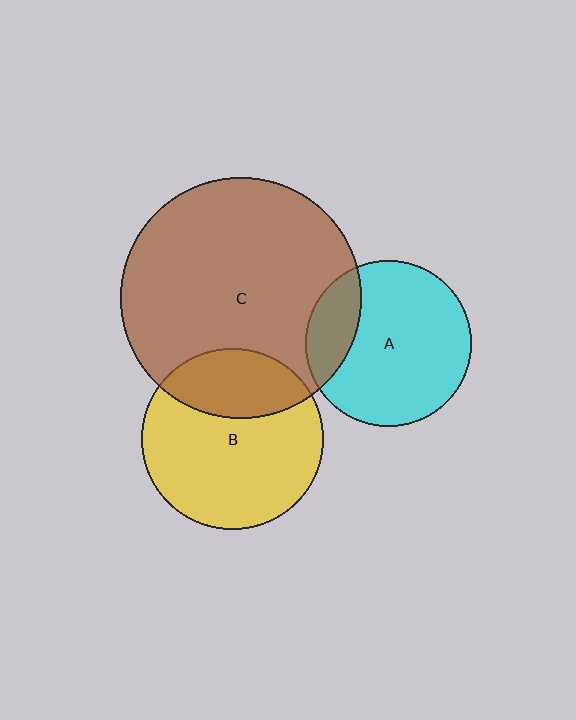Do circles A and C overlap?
Yes.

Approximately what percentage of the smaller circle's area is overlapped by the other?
Approximately 20%.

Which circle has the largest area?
Circle C (brown).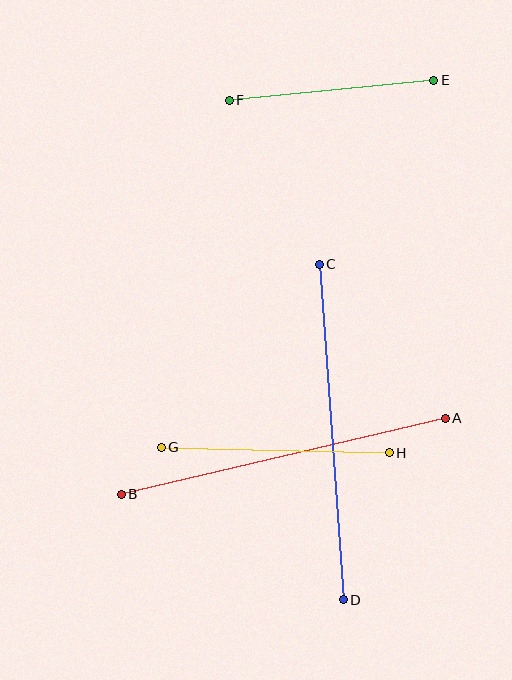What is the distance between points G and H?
The distance is approximately 228 pixels.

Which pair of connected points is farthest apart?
Points C and D are farthest apart.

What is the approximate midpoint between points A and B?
The midpoint is at approximately (283, 456) pixels.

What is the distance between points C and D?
The distance is approximately 336 pixels.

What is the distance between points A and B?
The distance is approximately 332 pixels.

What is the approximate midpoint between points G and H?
The midpoint is at approximately (275, 450) pixels.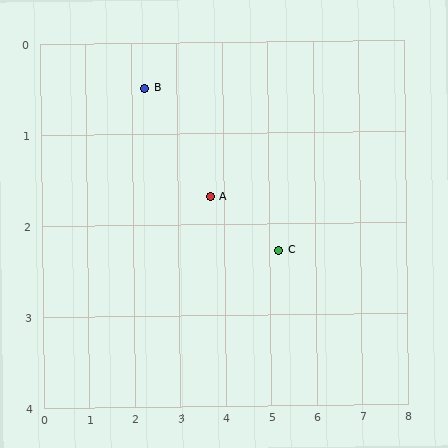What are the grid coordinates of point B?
Point B is at approximately (2.3, 0.5).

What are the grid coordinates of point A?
Point A is at approximately (3.7, 1.7).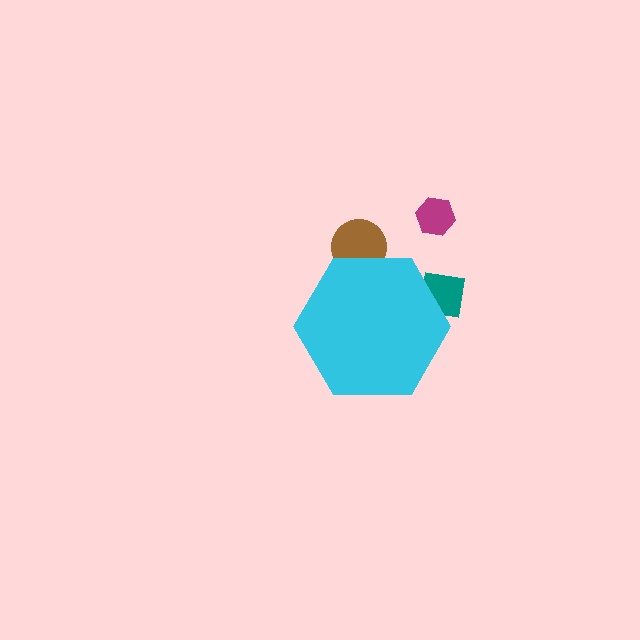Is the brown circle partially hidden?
Yes, the brown circle is partially hidden behind the cyan hexagon.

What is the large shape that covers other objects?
A cyan hexagon.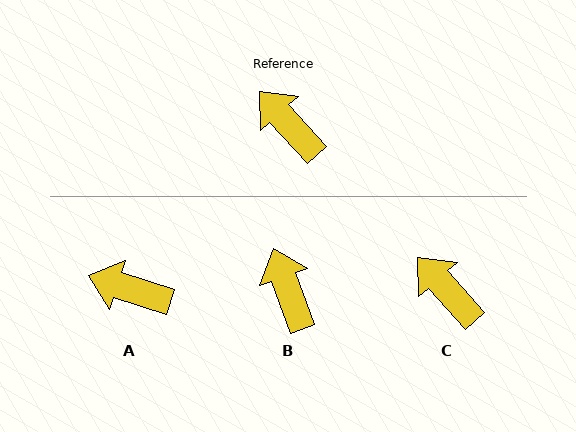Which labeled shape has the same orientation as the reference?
C.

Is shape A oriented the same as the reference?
No, it is off by about 30 degrees.